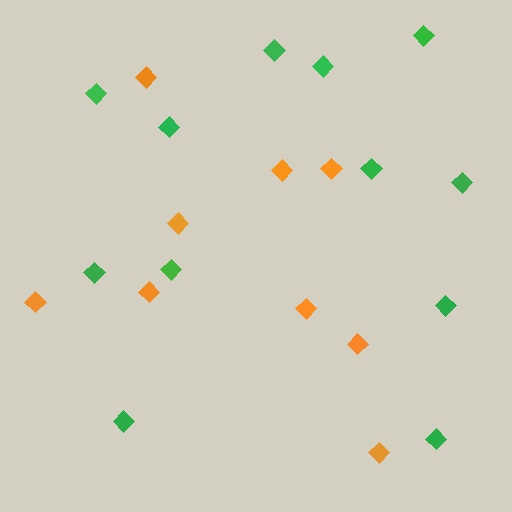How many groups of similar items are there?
There are 2 groups: one group of green diamonds (12) and one group of orange diamonds (9).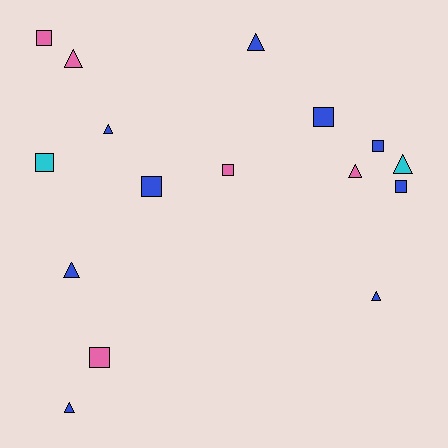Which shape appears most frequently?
Triangle, with 8 objects.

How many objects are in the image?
There are 16 objects.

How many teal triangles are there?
There are no teal triangles.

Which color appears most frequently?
Blue, with 9 objects.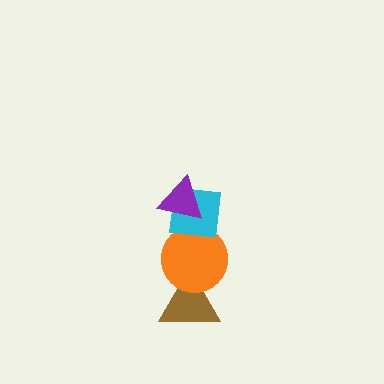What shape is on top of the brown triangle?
The orange circle is on top of the brown triangle.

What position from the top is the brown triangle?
The brown triangle is 4th from the top.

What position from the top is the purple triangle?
The purple triangle is 1st from the top.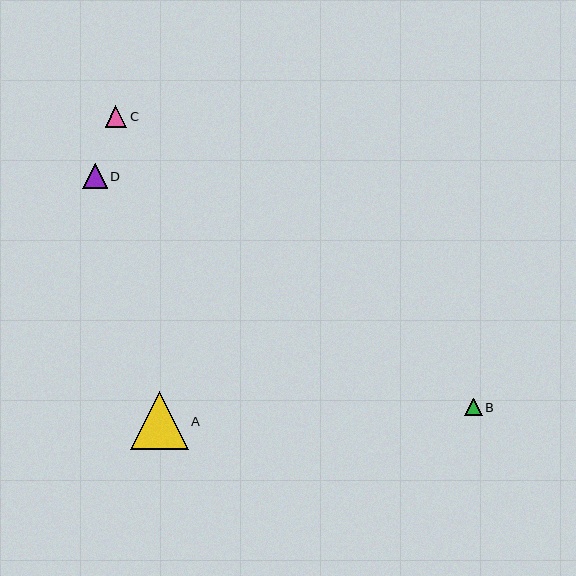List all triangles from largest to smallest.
From largest to smallest: A, D, C, B.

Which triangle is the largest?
Triangle A is the largest with a size of approximately 58 pixels.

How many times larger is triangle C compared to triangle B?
Triangle C is approximately 1.3 times the size of triangle B.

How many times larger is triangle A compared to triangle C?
Triangle A is approximately 2.7 times the size of triangle C.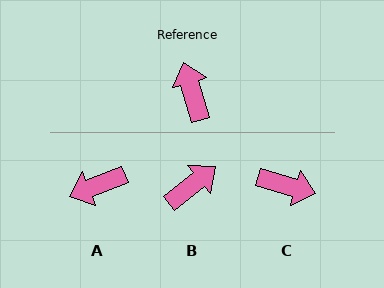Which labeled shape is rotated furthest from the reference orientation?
C, about 123 degrees away.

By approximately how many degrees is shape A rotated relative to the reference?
Approximately 95 degrees counter-clockwise.